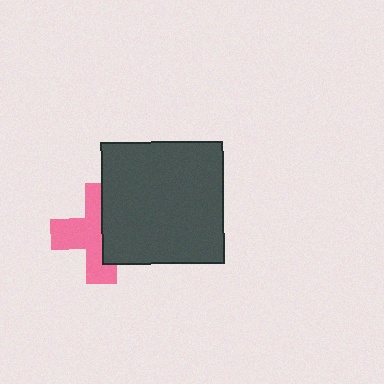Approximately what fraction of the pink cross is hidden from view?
Roughly 43% of the pink cross is hidden behind the dark gray square.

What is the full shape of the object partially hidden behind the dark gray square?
The partially hidden object is a pink cross.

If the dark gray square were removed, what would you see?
You would see the complete pink cross.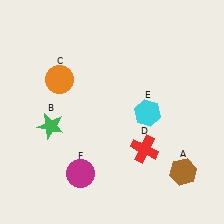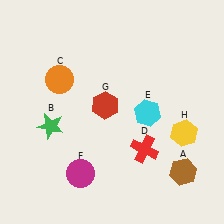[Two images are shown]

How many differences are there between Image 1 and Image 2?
There are 2 differences between the two images.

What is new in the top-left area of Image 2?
A red hexagon (G) was added in the top-left area of Image 2.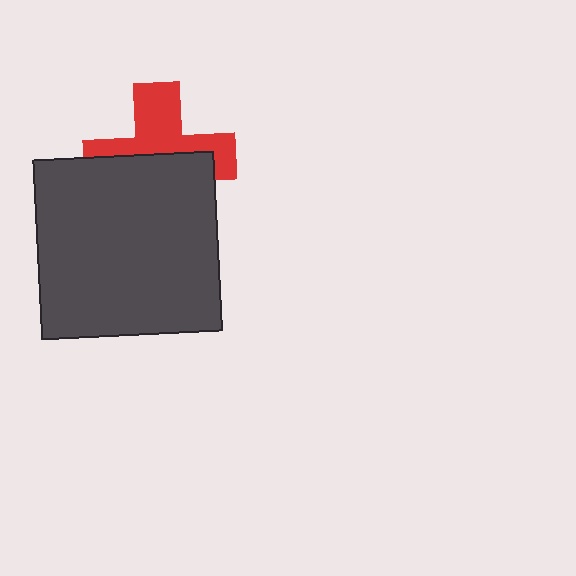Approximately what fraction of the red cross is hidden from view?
Roughly 52% of the red cross is hidden behind the dark gray square.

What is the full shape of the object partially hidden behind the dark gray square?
The partially hidden object is a red cross.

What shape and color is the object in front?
The object in front is a dark gray square.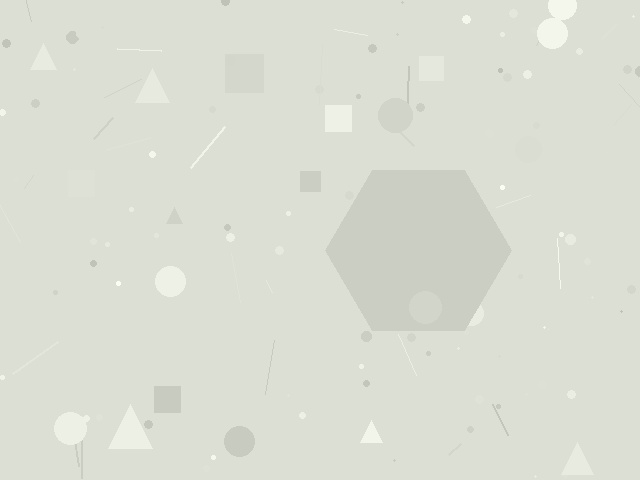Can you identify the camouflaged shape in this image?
The camouflaged shape is a hexagon.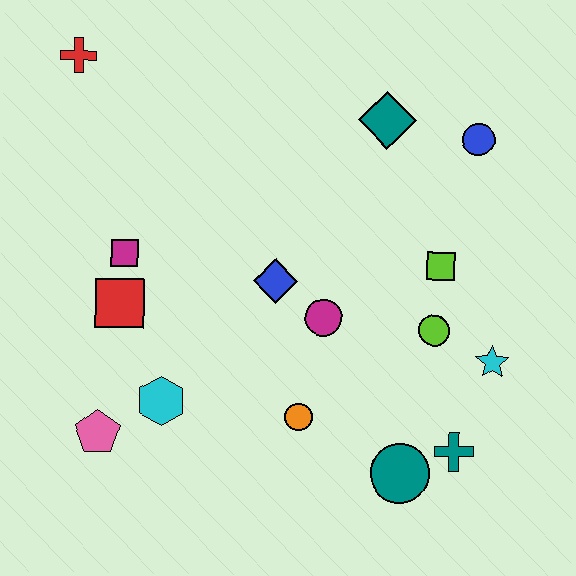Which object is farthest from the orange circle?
The red cross is farthest from the orange circle.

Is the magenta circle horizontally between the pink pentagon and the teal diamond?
Yes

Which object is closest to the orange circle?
The magenta circle is closest to the orange circle.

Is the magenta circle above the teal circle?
Yes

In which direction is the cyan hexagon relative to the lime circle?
The cyan hexagon is to the left of the lime circle.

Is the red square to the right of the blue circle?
No